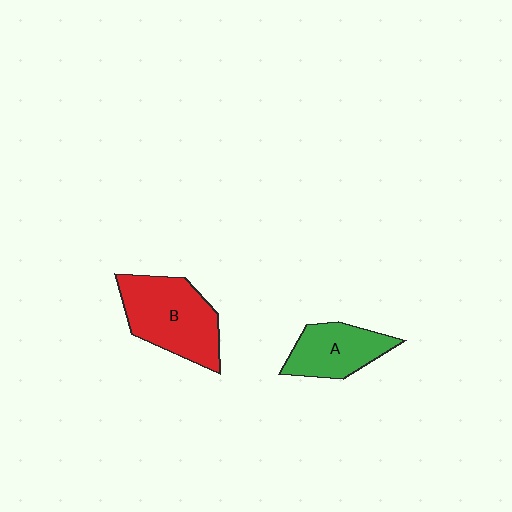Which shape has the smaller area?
Shape A (green).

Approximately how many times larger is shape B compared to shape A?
Approximately 1.5 times.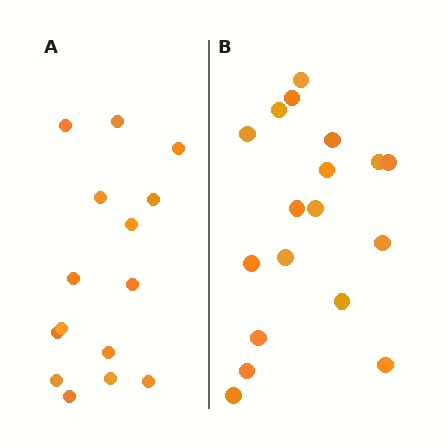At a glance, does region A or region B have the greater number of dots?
Region B (the right region) has more dots.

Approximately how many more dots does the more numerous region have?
Region B has just a few more — roughly 2 or 3 more dots than region A.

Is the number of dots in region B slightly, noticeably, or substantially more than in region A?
Region B has only slightly more — the two regions are fairly close. The ratio is roughly 1.2 to 1.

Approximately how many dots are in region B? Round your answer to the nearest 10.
About 20 dots. (The exact count is 18, which rounds to 20.)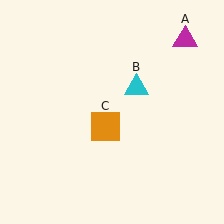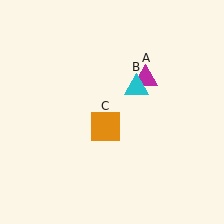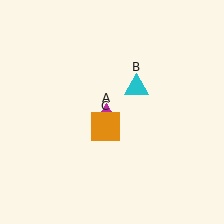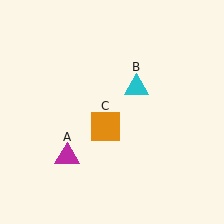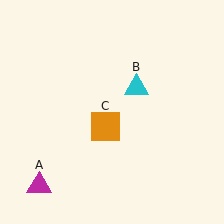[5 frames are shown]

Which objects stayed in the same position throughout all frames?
Cyan triangle (object B) and orange square (object C) remained stationary.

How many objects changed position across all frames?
1 object changed position: magenta triangle (object A).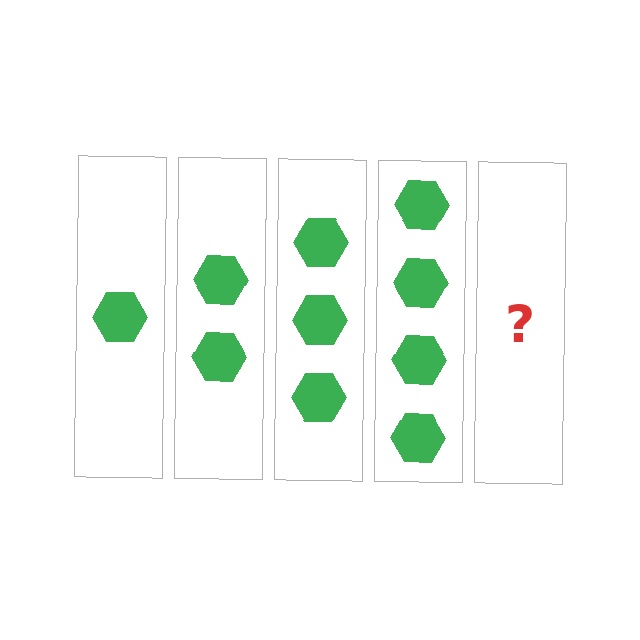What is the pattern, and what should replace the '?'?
The pattern is that each step adds one more hexagon. The '?' should be 5 hexagons.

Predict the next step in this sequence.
The next step is 5 hexagons.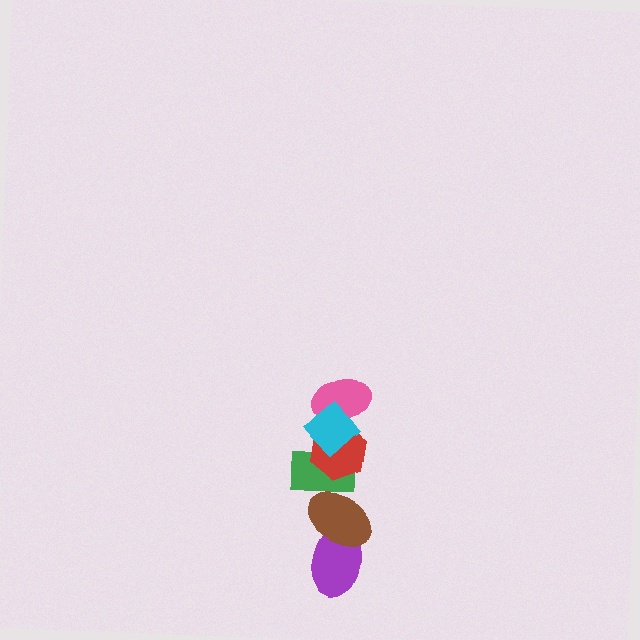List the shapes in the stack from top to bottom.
From top to bottom: the cyan diamond, the pink ellipse, the red hexagon, the green rectangle, the brown ellipse, the purple ellipse.